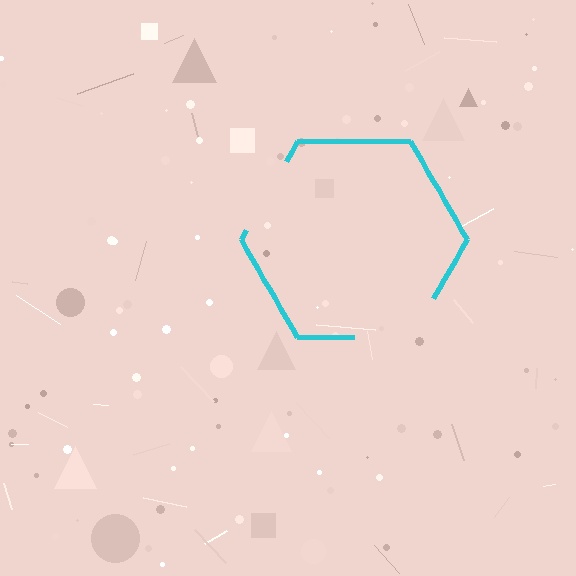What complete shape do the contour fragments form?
The contour fragments form a hexagon.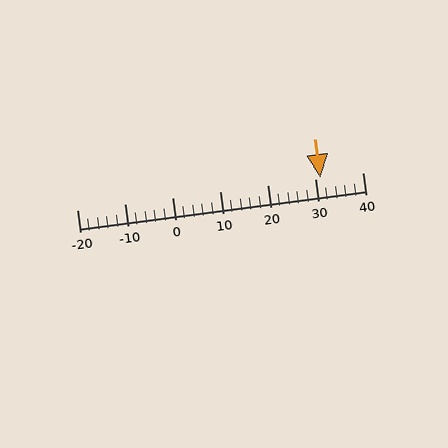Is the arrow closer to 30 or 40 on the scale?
The arrow is closer to 30.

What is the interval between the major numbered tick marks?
The major tick marks are spaced 10 units apart.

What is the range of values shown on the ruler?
The ruler shows values from -20 to 40.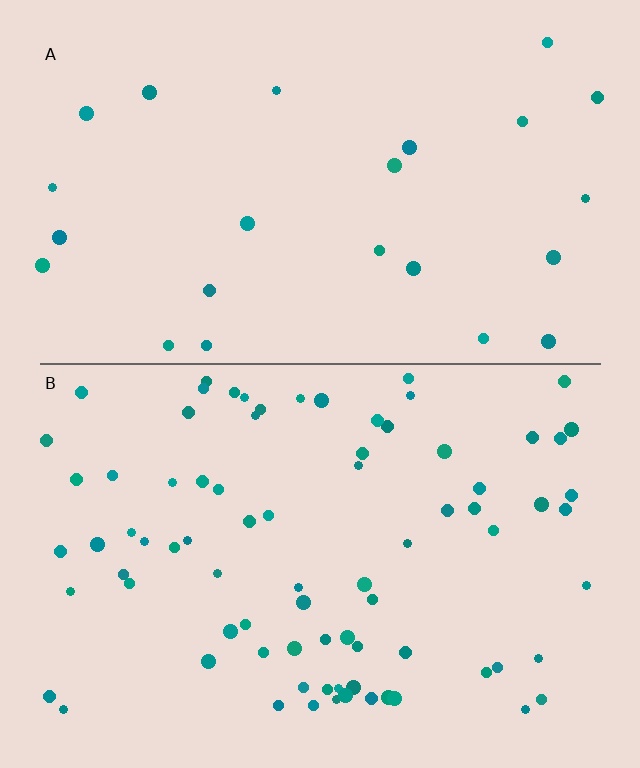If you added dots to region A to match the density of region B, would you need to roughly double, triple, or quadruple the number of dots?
Approximately triple.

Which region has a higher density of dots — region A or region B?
B (the bottom).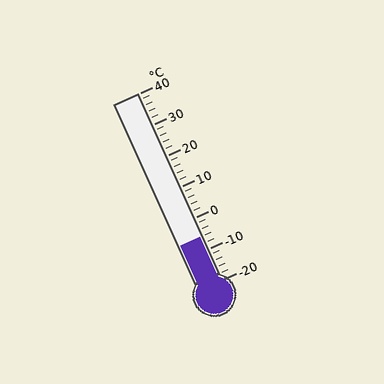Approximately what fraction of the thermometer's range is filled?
The thermometer is filled to approximately 25% of its range.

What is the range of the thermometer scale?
The thermometer scale ranges from -20°C to 40°C.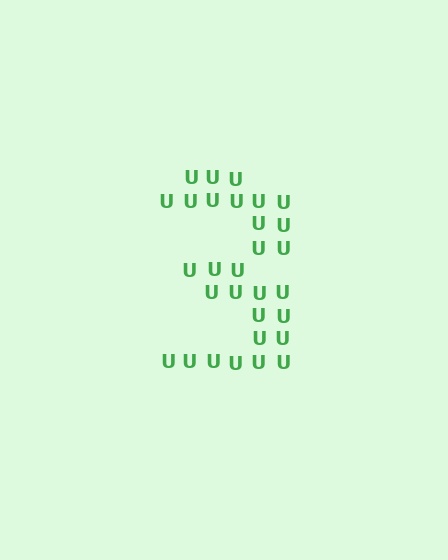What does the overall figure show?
The overall figure shows the digit 3.